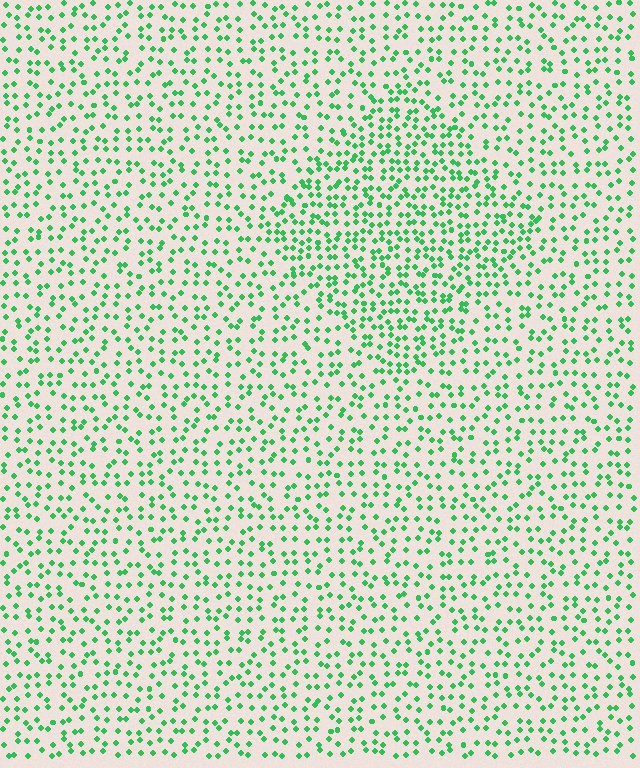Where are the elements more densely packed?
The elements are more densely packed inside the diamond boundary.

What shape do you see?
I see a diamond.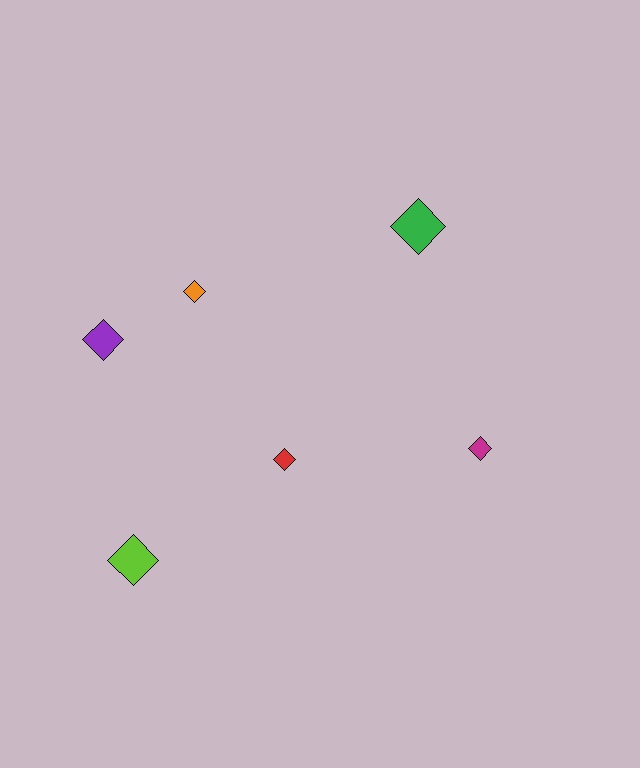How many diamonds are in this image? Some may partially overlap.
There are 6 diamonds.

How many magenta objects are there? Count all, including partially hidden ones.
There is 1 magenta object.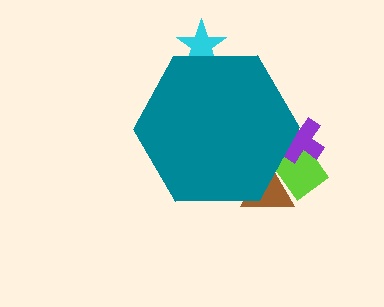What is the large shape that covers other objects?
A teal hexagon.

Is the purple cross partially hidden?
Yes, the purple cross is partially hidden behind the teal hexagon.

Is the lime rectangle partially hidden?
Yes, the lime rectangle is partially hidden behind the teal hexagon.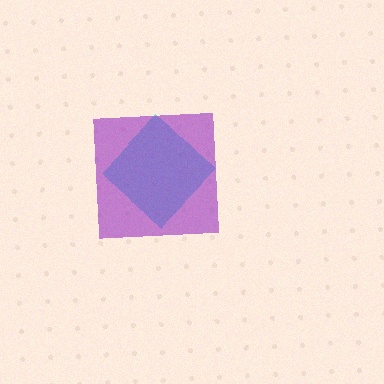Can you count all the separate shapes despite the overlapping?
Yes, there are 2 separate shapes.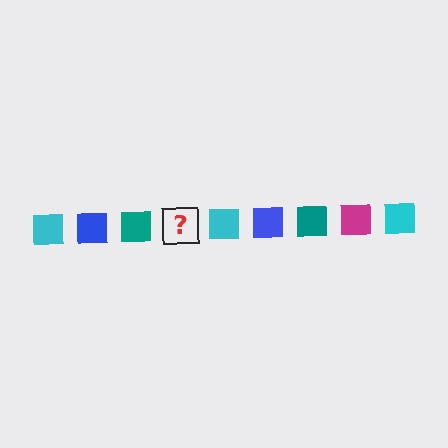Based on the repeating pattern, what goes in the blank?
The blank should be a magenta square.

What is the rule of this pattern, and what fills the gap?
The rule is that the pattern cycles through cyan, blue, teal, magenta squares. The gap should be filled with a magenta square.